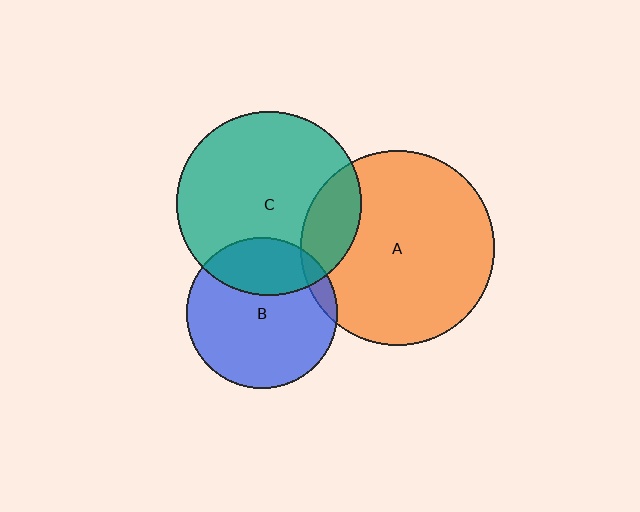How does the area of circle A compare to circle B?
Approximately 1.7 times.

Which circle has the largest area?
Circle A (orange).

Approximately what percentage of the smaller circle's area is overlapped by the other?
Approximately 20%.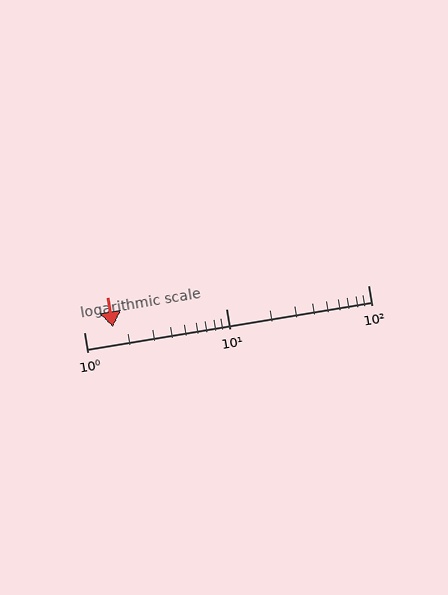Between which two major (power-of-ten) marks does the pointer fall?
The pointer is between 1 and 10.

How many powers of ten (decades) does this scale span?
The scale spans 2 decades, from 1 to 100.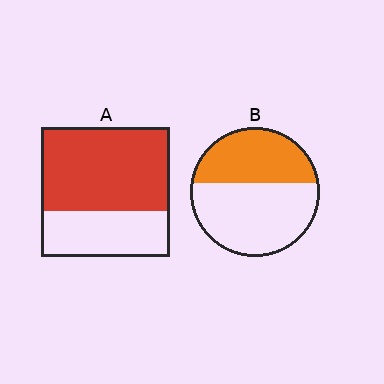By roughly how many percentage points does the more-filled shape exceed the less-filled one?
By roughly 25 percentage points (A over B).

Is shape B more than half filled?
No.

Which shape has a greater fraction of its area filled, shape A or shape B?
Shape A.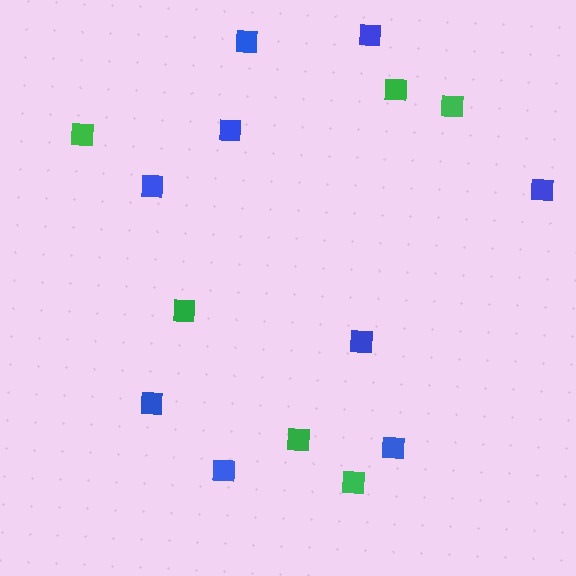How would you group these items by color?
There are 2 groups: one group of blue squares (9) and one group of green squares (6).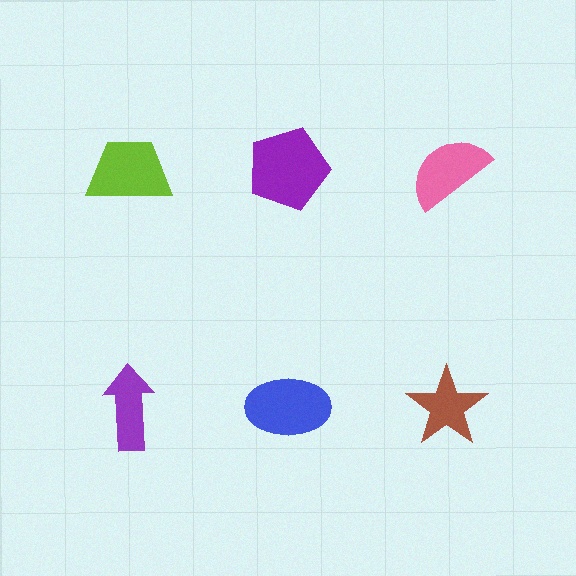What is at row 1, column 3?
A pink semicircle.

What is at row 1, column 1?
A lime trapezoid.